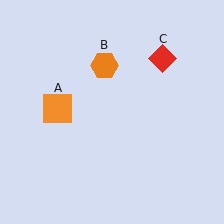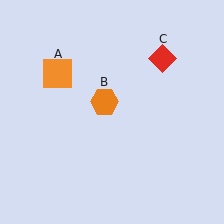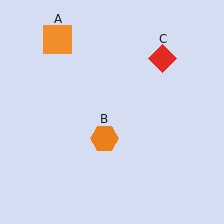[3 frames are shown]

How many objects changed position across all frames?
2 objects changed position: orange square (object A), orange hexagon (object B).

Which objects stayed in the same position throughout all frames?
Red diamond (object C) remained stationary.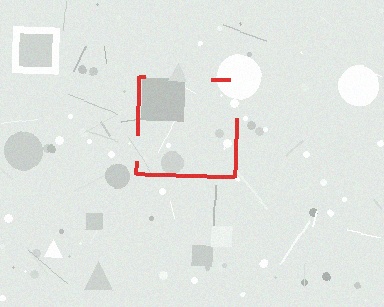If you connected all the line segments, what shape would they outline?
They would outline a square.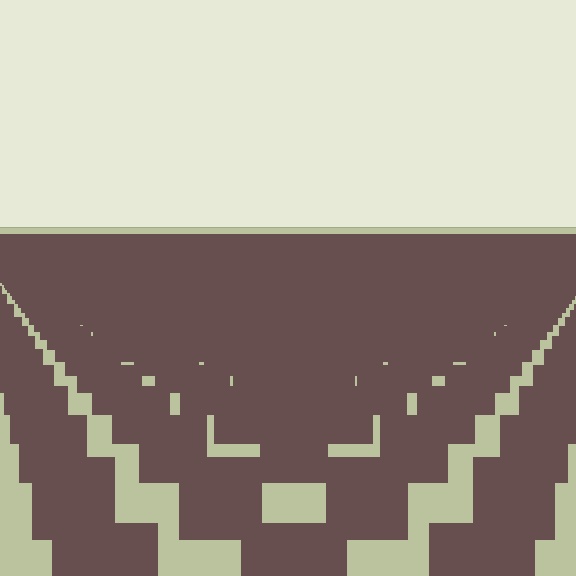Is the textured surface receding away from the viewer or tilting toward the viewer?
The surface is receding away from the viewer. Texture elements get smaller and denser toward the top.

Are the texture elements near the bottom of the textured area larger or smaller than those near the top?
Larger. Near the bottom, elements are closer to the viewer and appear at a bigger on-screen size.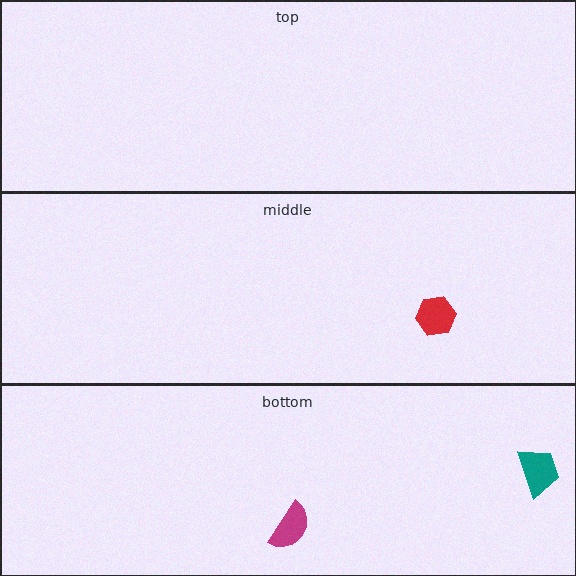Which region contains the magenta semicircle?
The bottom region.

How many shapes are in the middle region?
1.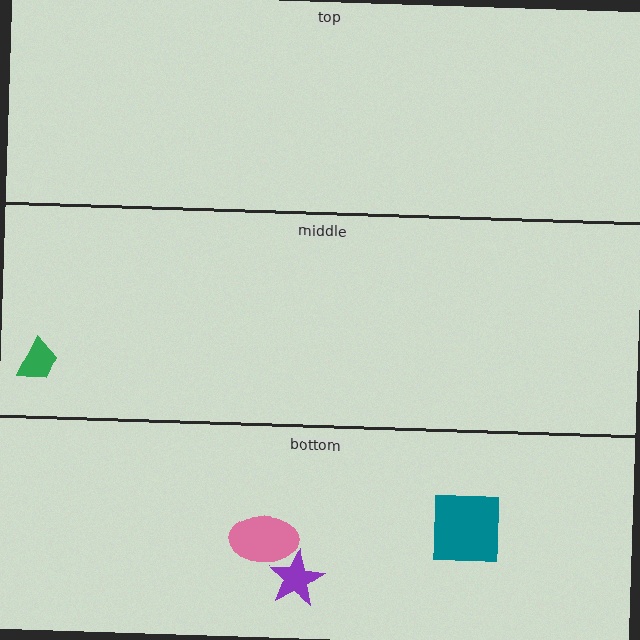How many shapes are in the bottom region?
3.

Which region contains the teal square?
The bottom region.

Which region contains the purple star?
The bottom region.